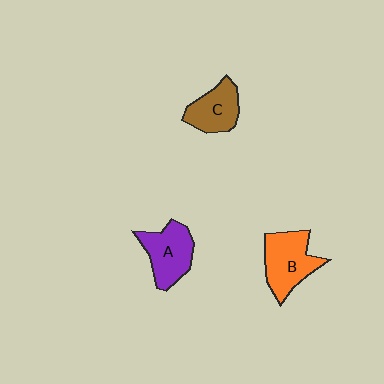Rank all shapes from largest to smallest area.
From largest to smallest: B (orange), A (purple), C (brown).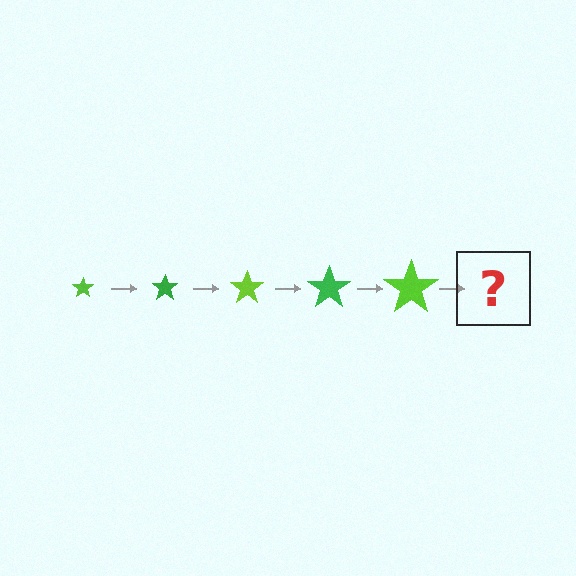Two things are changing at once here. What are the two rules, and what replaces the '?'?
The two rules are that the star grows larger each step and the color cycles through lime and green. The '?' should be a green star, larger than the previous one.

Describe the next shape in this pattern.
It should be a green star, larger than the previous one.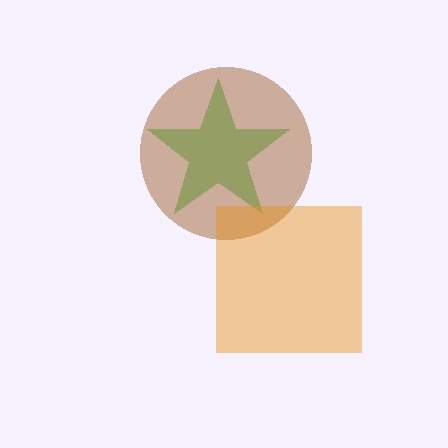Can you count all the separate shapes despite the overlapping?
Yes, there are 3 separate shapes.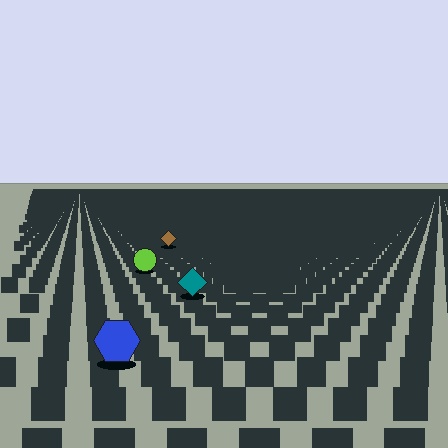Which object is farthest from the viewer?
The brown diamond is farthest from the viewer. It appears smaller and the ground texture around it is denser.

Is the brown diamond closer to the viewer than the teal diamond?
No. The teal diamond is closer — you can tell from the texture gradient: the ground texture is coarser near it.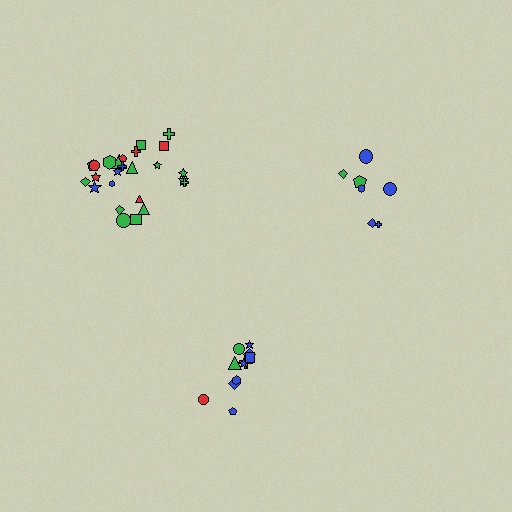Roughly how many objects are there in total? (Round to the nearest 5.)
Roughly 45 objects in total.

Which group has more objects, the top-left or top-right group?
The top-left group.